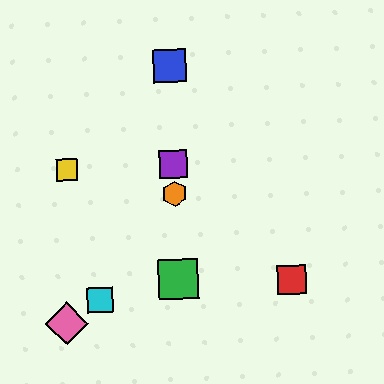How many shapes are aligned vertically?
4 shapes (the blue square, the green square, the purple square, the orange hexagon) are aligned vertically.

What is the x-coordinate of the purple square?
The purple square is at x≈173.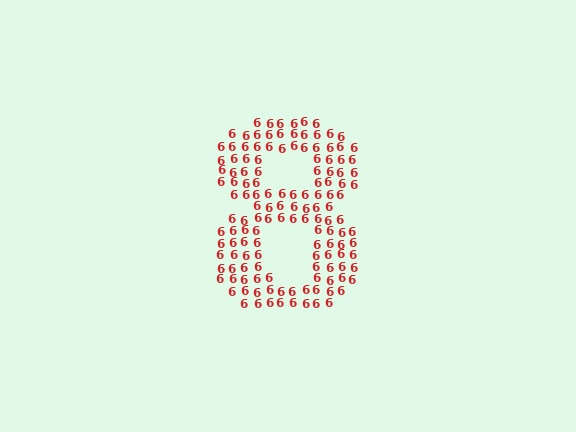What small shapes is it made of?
It is made of small digit 6's.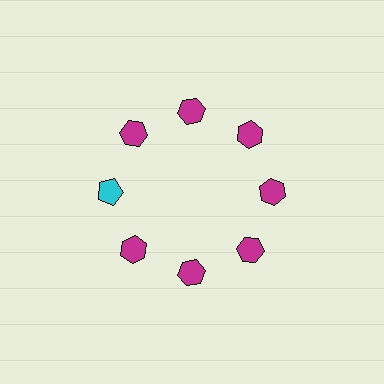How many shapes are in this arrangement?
There are 8 shapes arranged in a ring pattern.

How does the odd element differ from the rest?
It differs in both color (cyan instead of magenta) and shape (pentagon instead of hexagon).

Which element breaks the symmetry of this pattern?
The cyan pentagon at roughly the 9 o'clock position breaks the symmetry. All other shapes are magenta hexagons.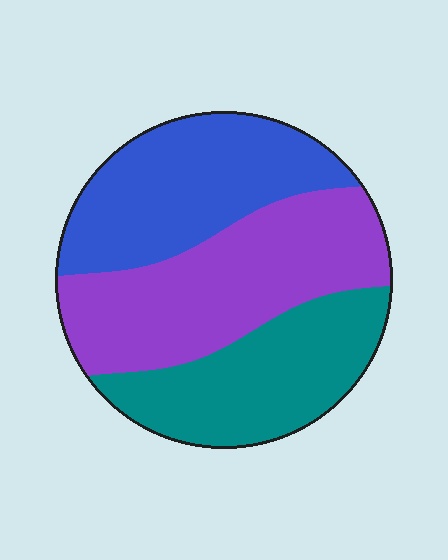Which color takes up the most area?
Purple, at roughly 40%.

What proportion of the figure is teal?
Teal covers 29% of the figure.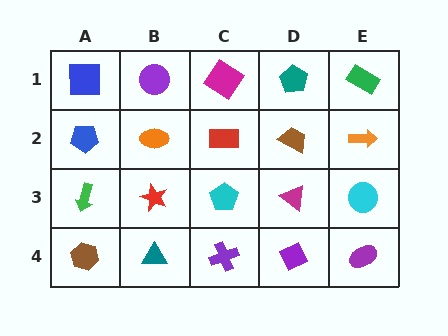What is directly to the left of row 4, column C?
A teal triangle.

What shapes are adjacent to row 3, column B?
An orange ellipse (row 2, column B), a teal triangle (row 4, column B), a green arrow (row 3, column A), a cyan pentagon (row 3, column C).